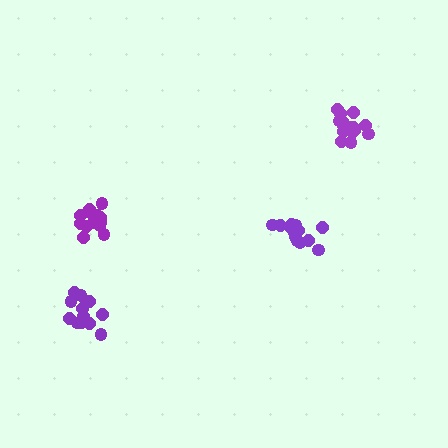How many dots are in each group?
Group 1: 14 dots, Group 2: 14 dots, Group 3: 12 dots, Group 4: 17 dots (57 total).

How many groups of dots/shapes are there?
There are 4 groups.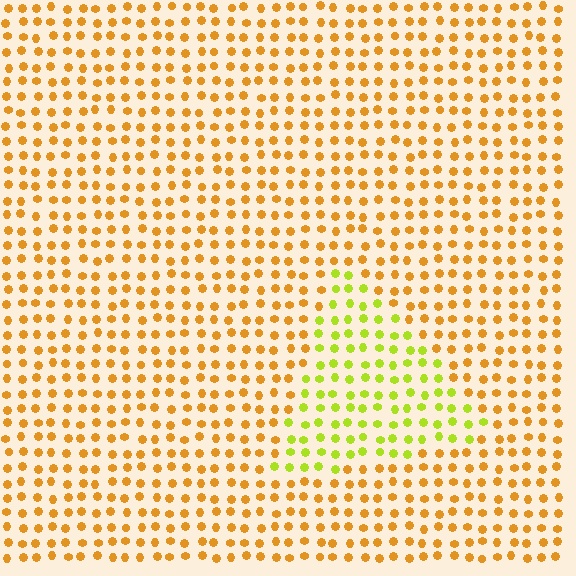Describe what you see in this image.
The image is filled with small orange elements in a uniform arrangement. A triangle-shaped region is visible where the elements are tinted to a slightly different hue, forming a subtle color boundary.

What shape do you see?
I see a triangle.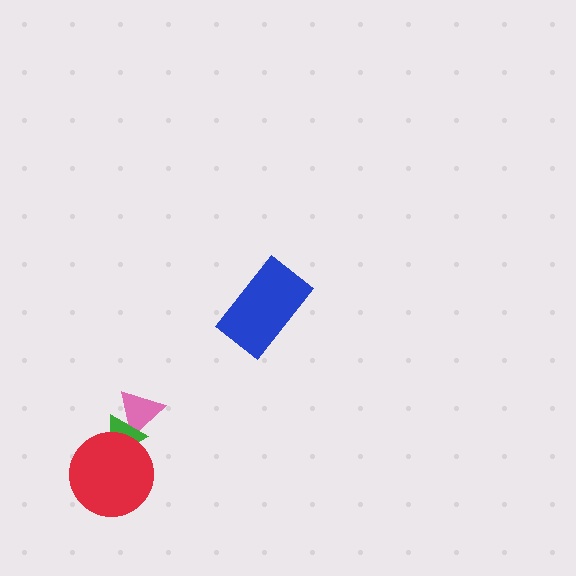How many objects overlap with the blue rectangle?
0 objects overlap with the blue rectangle.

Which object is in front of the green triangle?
The red circle is in front of the green triangle.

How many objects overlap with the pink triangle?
1 object overlaps with the pink triangle.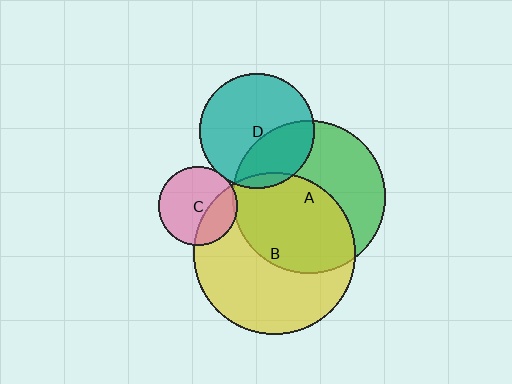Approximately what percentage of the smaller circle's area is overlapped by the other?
Approximately 5%.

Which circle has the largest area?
Circle B (yellow).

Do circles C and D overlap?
Yes.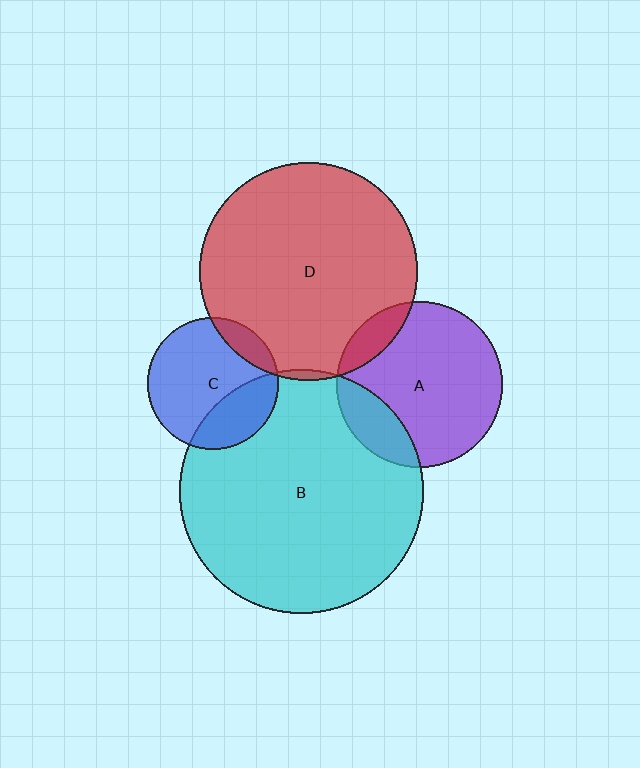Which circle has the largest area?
Circle B (cyan).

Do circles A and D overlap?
Yes.